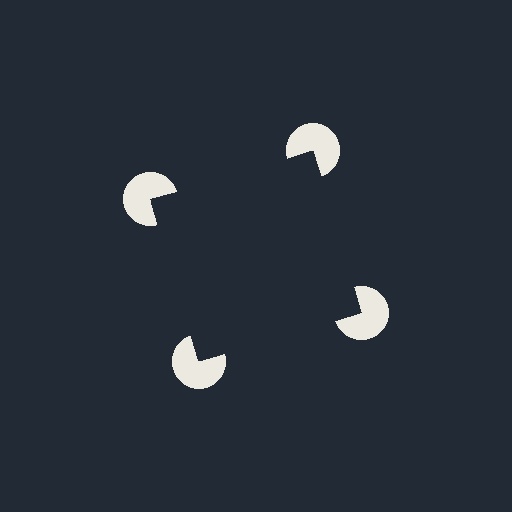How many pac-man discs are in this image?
There are 4 — one at each vertex of the illusory square.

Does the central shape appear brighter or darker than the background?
It typically appears slightly darker than the background, even though no actual brightness change is drawn.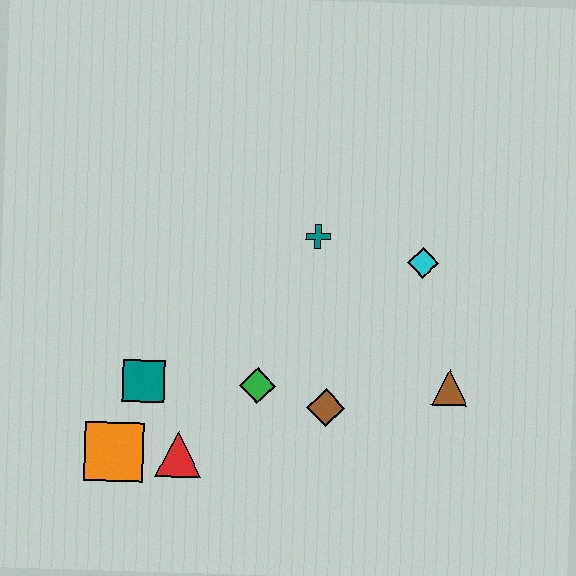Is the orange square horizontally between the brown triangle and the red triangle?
No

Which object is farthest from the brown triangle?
The orange square is farthest from the brown triangle.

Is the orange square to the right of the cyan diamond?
No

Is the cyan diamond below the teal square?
No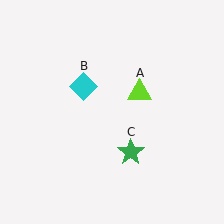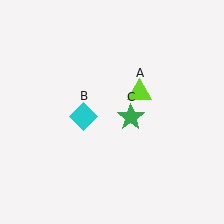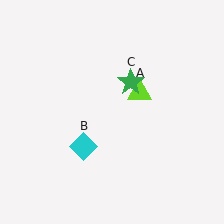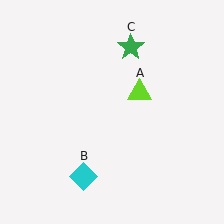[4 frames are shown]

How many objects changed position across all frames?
2 objects changed position: cyan diamond (object B), green star (object C).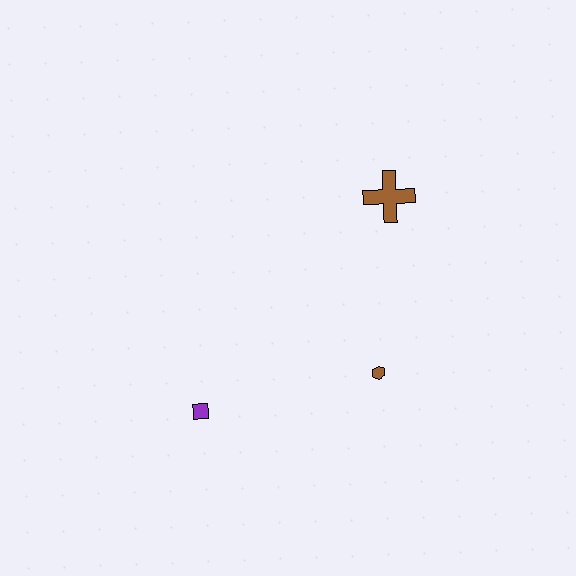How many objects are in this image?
There are 3 objects.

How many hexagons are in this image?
There is 1 hexagon.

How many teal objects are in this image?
There are no teal objects.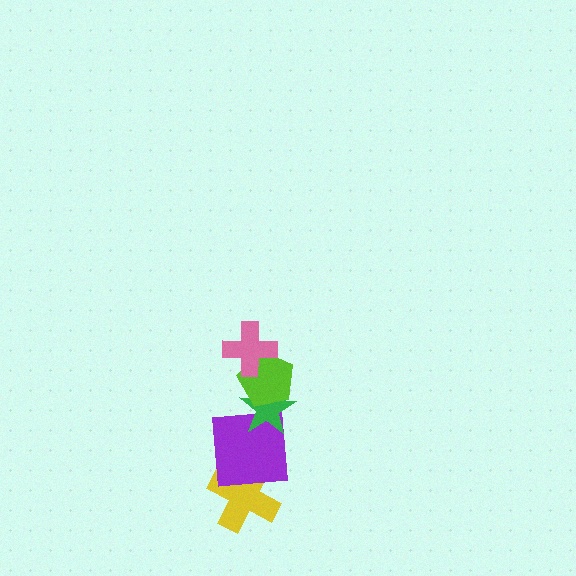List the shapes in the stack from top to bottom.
From top to bottom: the pink cross, the lime pentagon, the green star, the purple square, the yellow cross.